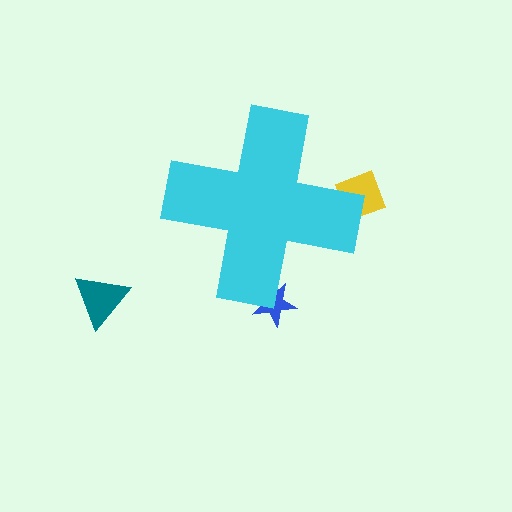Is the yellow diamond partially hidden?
Yes, the yellow diamond is partially hidden behind the cyan cross.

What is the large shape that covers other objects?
A cyan cross.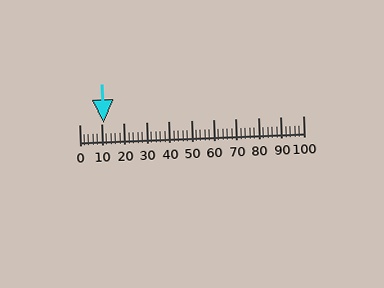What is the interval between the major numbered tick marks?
The major tick marks are spaced 10 units apart.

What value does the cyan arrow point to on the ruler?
The cyan arrow points to approximately 11.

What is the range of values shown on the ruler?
The ruler shows values from 0 to 100.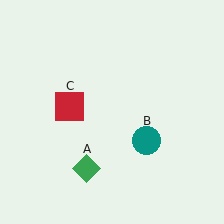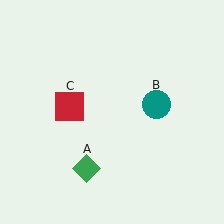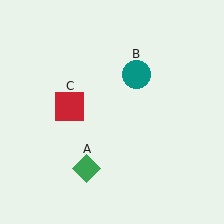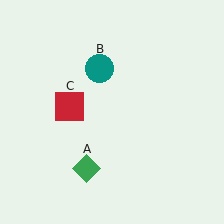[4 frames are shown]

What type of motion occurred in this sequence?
The teal circle (object B) rotated counterclockwise around the center of the scene.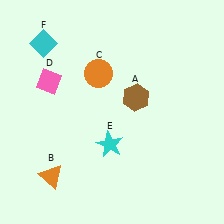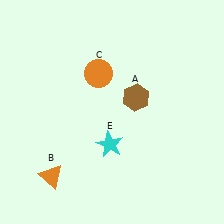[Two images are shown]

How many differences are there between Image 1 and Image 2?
There are 2 differences between the two images.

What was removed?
The cyan diamond (F), the pink diamond (D) were removed in Image 2.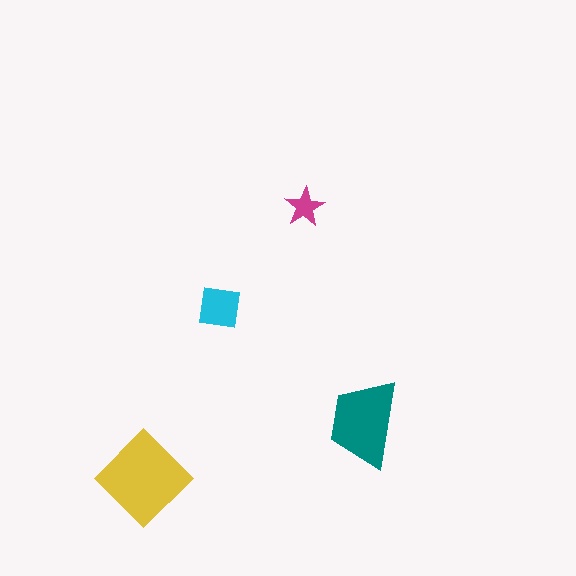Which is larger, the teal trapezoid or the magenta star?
The teal trapezoid.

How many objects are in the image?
There are 4 objects in the image.